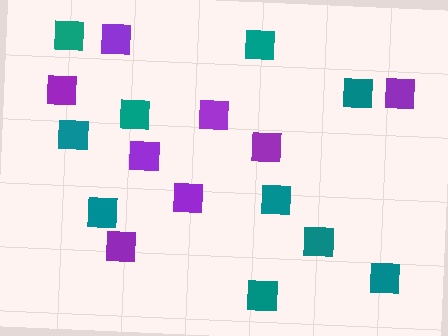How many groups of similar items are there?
There are 2 groups: one group of purple squares (8) and one group of teal squares (10).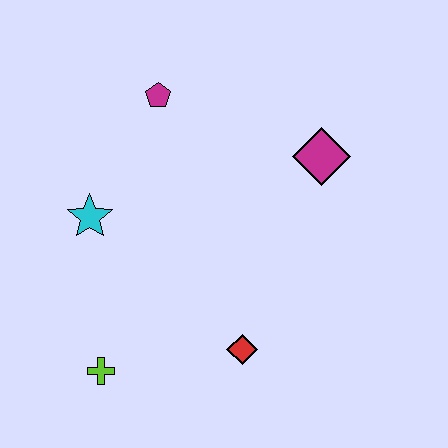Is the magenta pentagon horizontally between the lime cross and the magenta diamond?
Yes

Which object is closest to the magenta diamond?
The magenta pentagon is closest to the magenta diamond.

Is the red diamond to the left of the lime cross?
No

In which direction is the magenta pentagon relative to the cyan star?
The magenta pentagon is above the cyan star.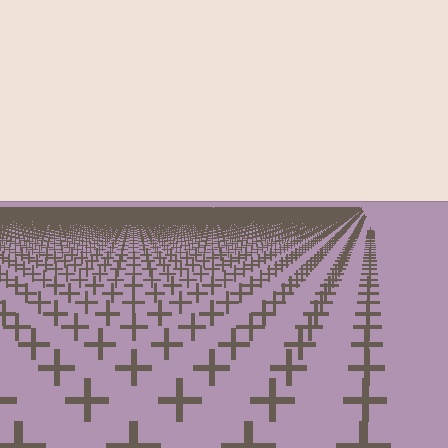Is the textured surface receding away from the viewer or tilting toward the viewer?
The surface is receding away from the viewer. Texture elements get smaller and denser toward the top.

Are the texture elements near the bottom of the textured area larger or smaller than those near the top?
Larger. Near the bottom, elements are closer to the viewer and appear at a bigger on-screen size.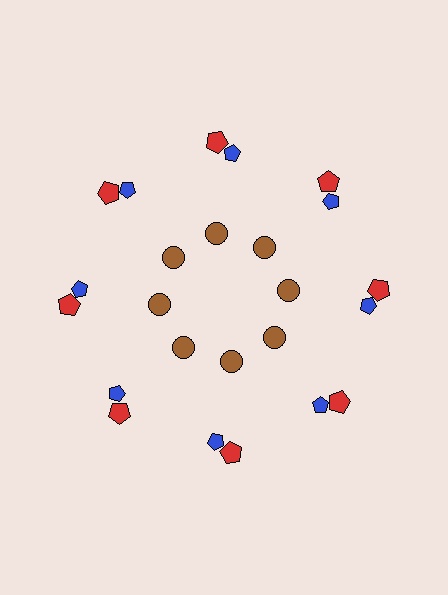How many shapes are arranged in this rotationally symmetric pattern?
There are 24 shapes, arranged in 8 groups of 3.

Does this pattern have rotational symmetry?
Yes, this pattern has 8-fold rotational symmetry. It looks the same after rotating 45 degrees around the center.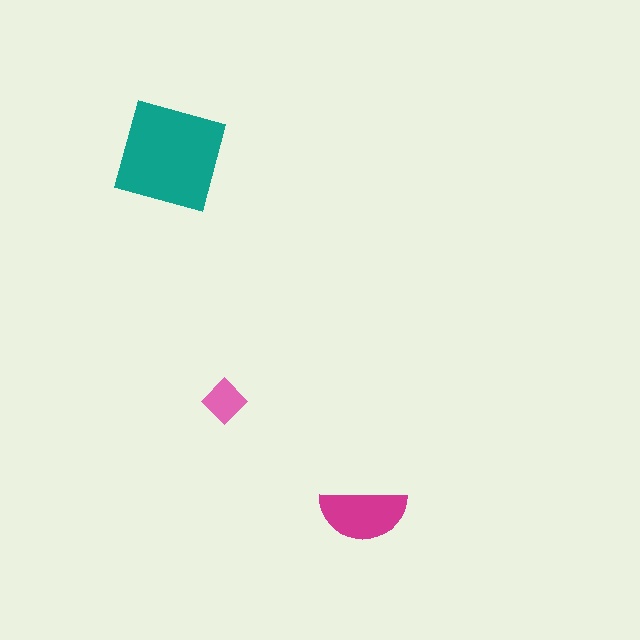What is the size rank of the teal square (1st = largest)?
1st.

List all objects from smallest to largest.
The pink diamond, the magenta semicircle, the teal square.